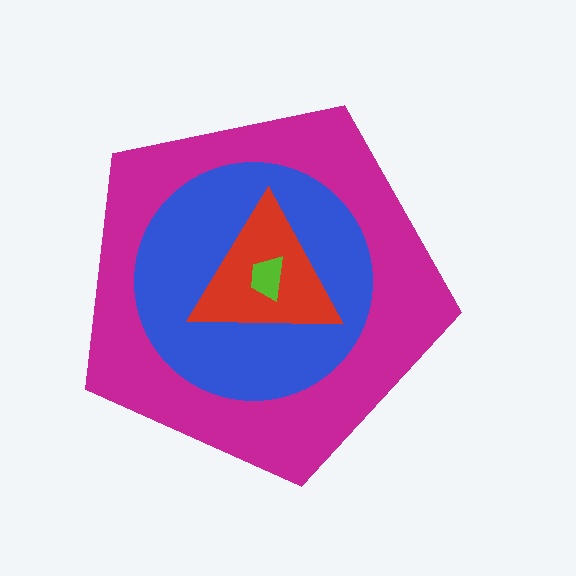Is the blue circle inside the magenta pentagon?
Yes.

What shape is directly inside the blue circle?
The red triangle.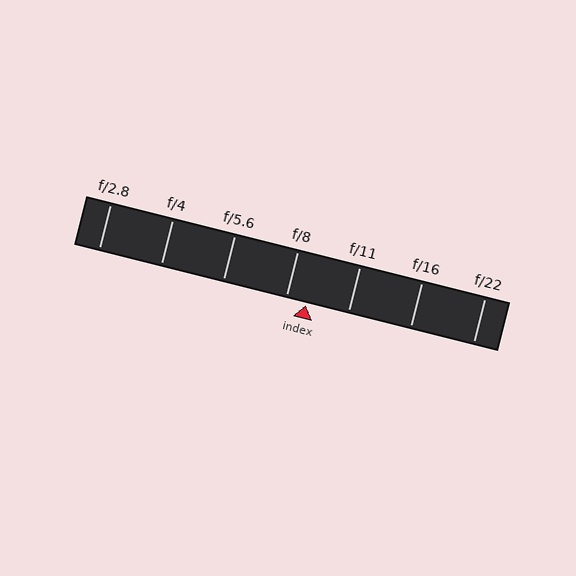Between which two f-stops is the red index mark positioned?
The index mark is between f/8 and f/11.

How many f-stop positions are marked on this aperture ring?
There are 7 f-stop positions marked.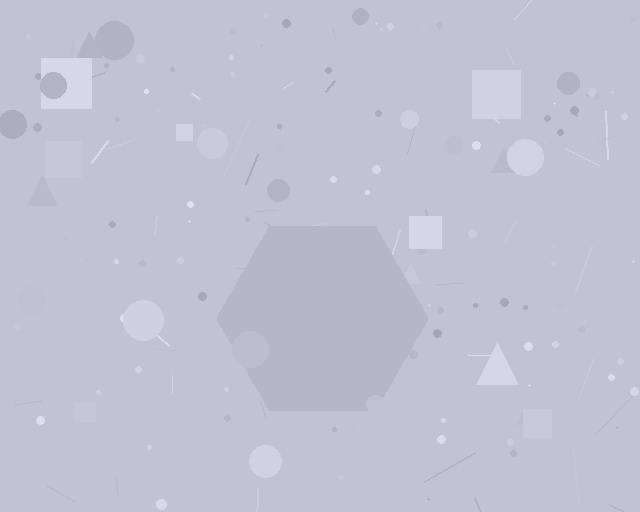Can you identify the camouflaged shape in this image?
The camouflaged shape is a hexagon.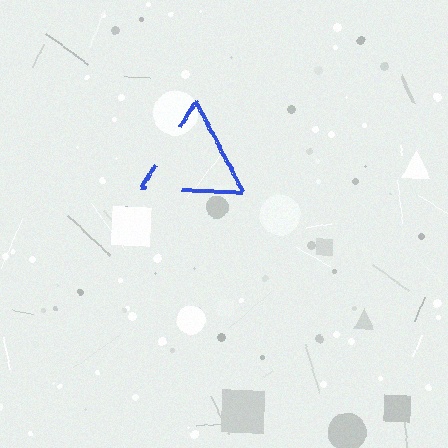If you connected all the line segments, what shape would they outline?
They would outline a triangle.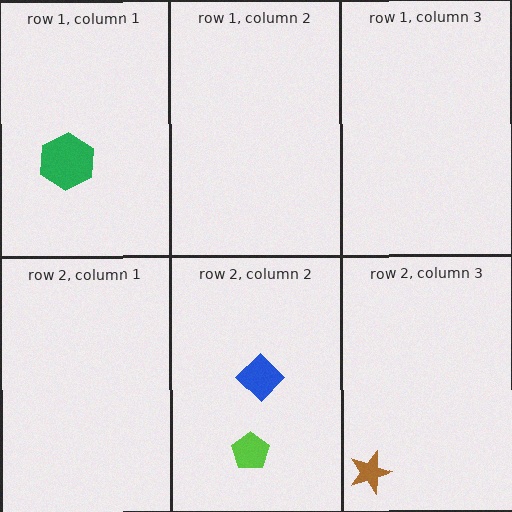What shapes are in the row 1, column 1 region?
The green hexagon.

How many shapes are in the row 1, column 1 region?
1.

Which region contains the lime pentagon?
The row 2, column 2 region.